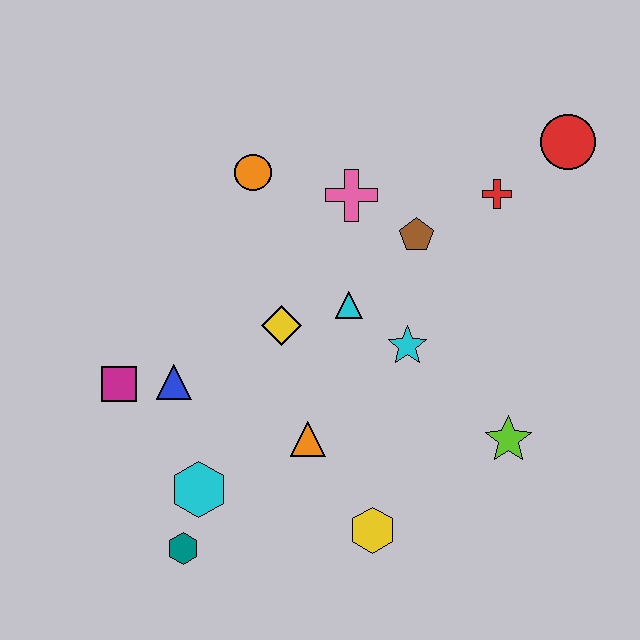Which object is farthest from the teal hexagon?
The red circle is farthest from the teal hexagon.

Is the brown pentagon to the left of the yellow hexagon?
No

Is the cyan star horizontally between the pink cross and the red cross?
Yes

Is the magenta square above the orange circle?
No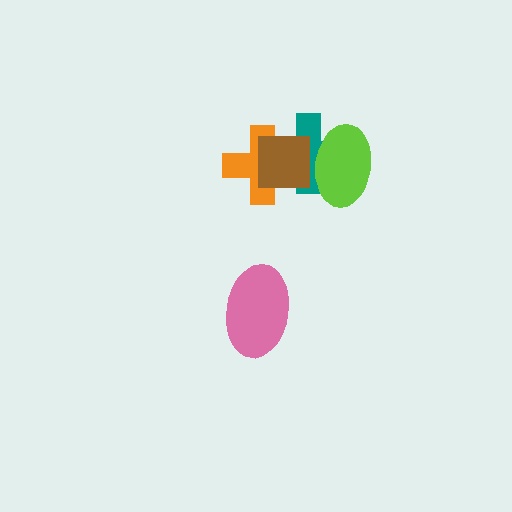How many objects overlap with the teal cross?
3 objects overlap with the teal cross.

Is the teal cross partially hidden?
Yes, it is partially covered by another shape.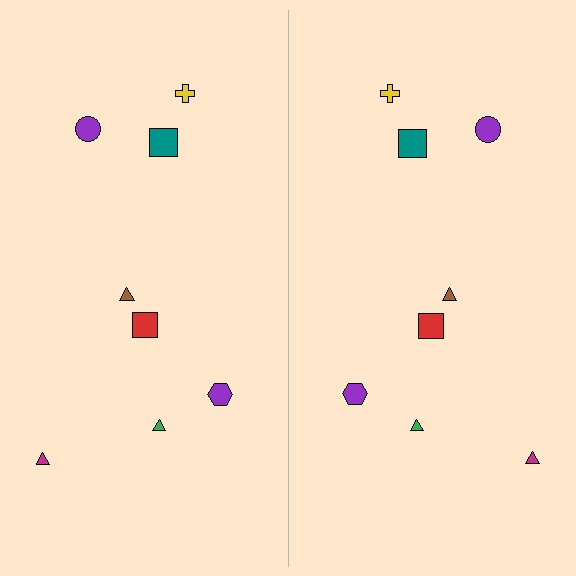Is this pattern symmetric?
Yes, this pattern has bilateral (reflection) symmetry.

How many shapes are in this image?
There are 16 shapes in this image.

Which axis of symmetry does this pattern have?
The pattern has a vertical axis of symmetry running through the center of the image.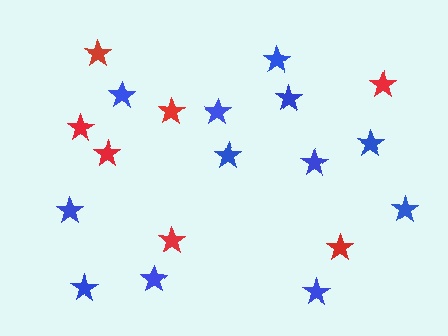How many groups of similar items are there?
There are 2 groups: one group of blue stars (12) and one group of red stars (7).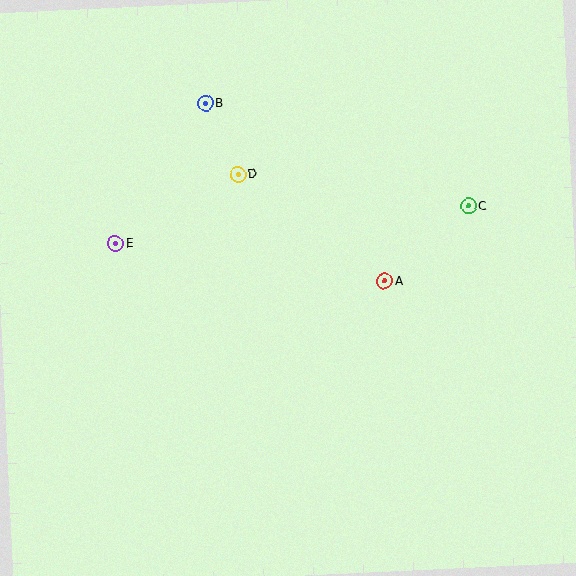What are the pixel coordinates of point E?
Point E is at (115, 244).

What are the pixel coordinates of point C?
Point C is at (468, 206).